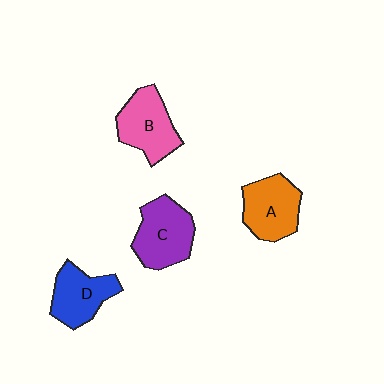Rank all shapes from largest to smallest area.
From largest to smallest: C (purple), B (pink), A (orange), D (blue).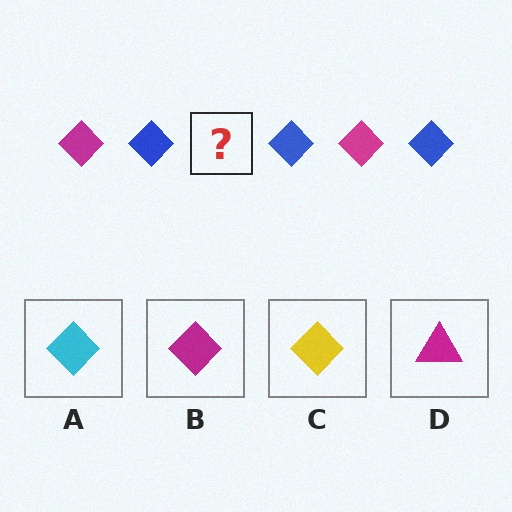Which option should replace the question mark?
Option B.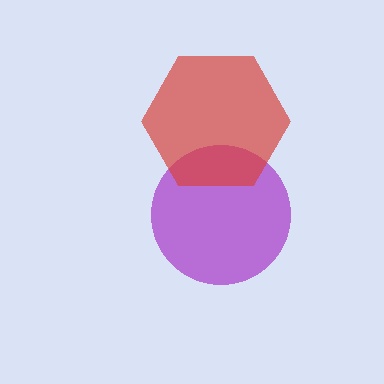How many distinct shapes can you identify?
There are 2 distinct shapes: a purple circle, a red hexagon.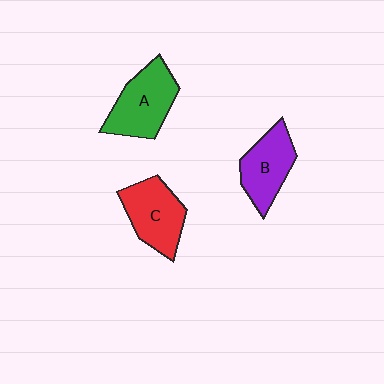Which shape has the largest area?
Shape A (green).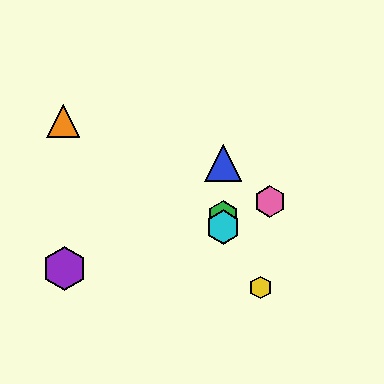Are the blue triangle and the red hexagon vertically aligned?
Yes, both are at x≈223.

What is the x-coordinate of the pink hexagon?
The pink hexagon is at x≈270.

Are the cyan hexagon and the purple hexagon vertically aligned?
No, the cyan hexagon is at x≈223 and the purple hexagon is at x≈64.